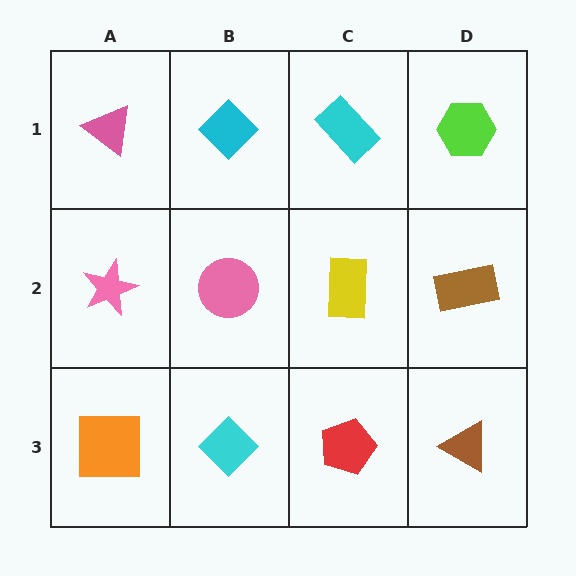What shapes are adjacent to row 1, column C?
A yellow rectangle (row 2, column C), a cyan diamond (row 1, column B), a lime hexagon (row 1, column D).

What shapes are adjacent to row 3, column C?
A yellow rectangle (row 2, column C), a cyan diamond (row 3, column B), a brown triangle (row 3, column D).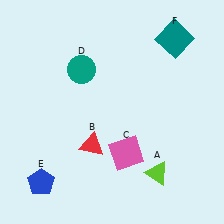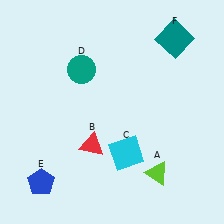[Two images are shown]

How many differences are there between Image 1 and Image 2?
There is 1 difference between the two images.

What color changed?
The square (C) changed from pink in Image 1 to cyan in Image 2.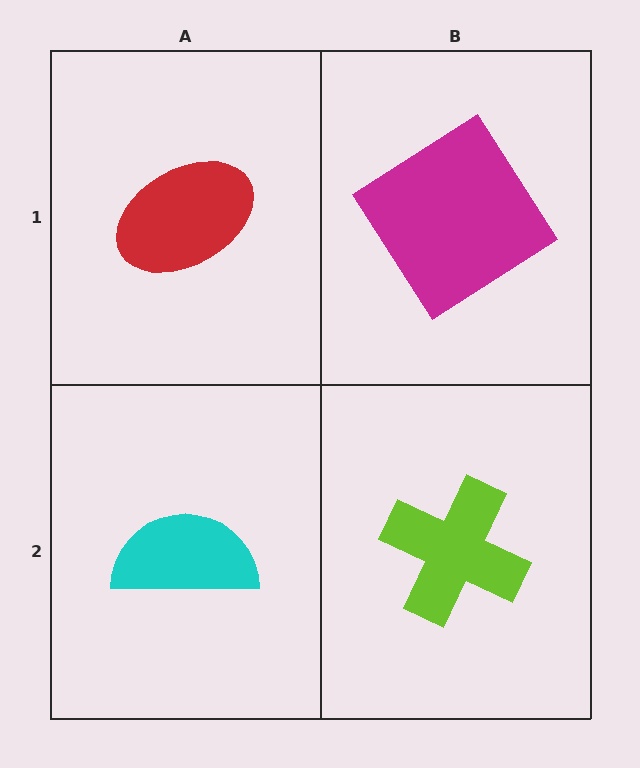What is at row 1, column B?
A magenta diamond.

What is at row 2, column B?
A lime cross.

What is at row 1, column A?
A red ellipse.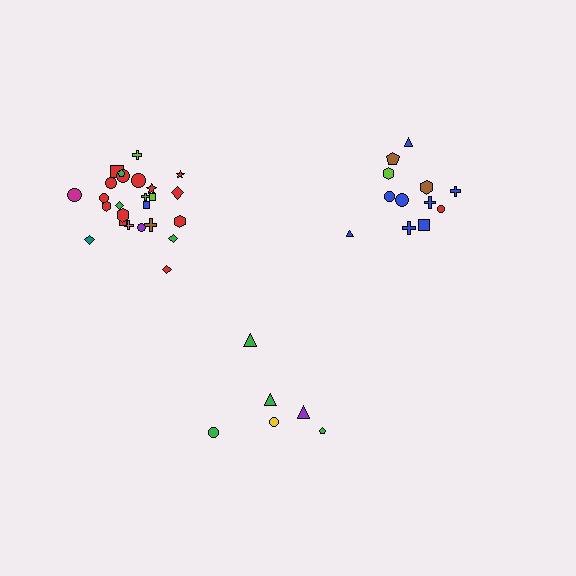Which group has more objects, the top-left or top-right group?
The top-left group.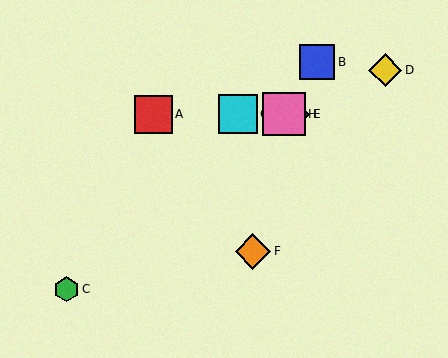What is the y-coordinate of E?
Object E is at y≈114.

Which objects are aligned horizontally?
Objects A, E, G, H are aligned horizontally.